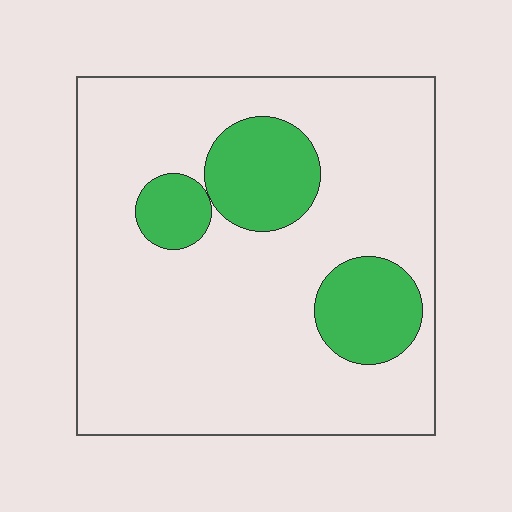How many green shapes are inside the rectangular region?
3.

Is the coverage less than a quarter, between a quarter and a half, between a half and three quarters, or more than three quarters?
Less than a quarter.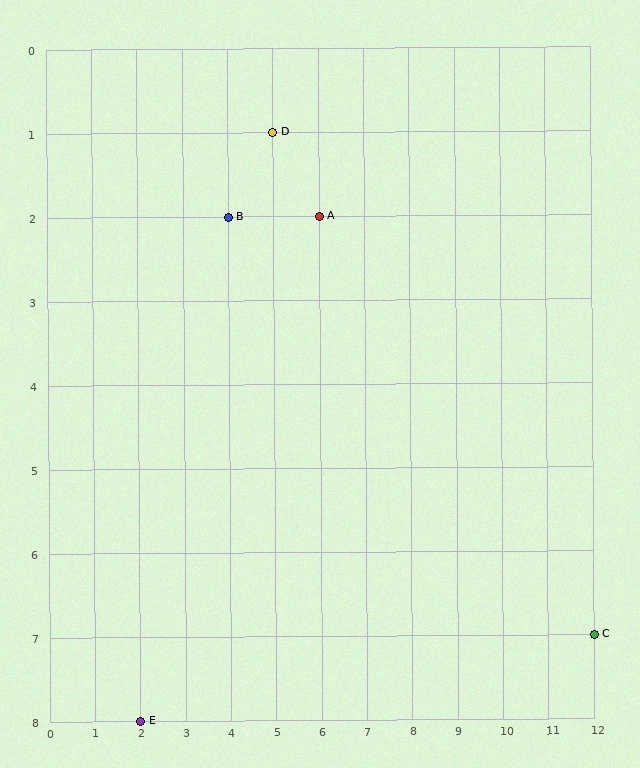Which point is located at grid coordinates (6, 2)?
Point A is at (6, 2).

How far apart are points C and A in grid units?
Points C and A are 6 columns and 5 rows apart (about 7.8 grid units diagonally).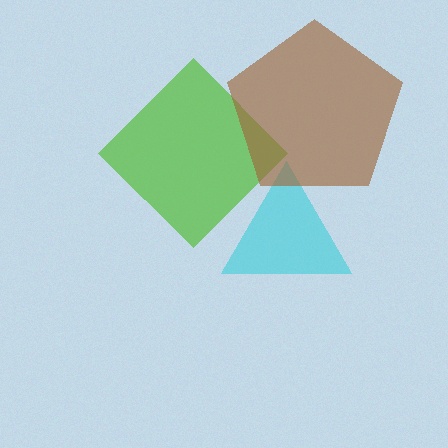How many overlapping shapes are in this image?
There are 3 overlapping shapes in the image.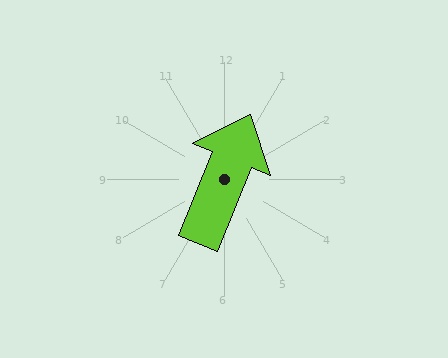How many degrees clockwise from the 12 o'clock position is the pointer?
Approximately 22 degrees.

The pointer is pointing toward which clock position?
Roughly 1 o'clock.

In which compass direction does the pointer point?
North.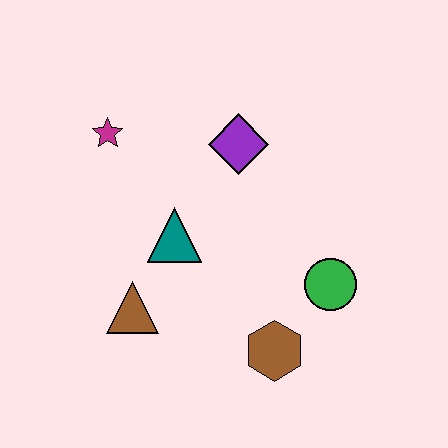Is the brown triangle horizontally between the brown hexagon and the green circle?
No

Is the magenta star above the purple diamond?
Yes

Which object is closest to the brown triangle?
The teal triangle is closest to the brown triangle.